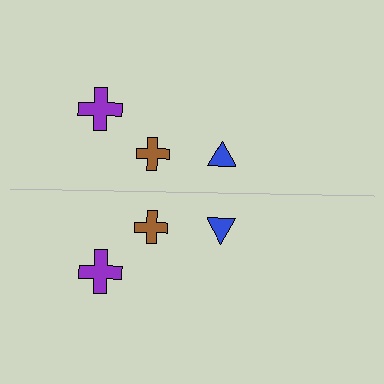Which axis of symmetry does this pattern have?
The pattern has a horizontal axis of symmetry running through the center of the image.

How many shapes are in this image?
There are 6 shapes in this image.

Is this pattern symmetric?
Yes, this pattern has bilateral (reflection) symmetry.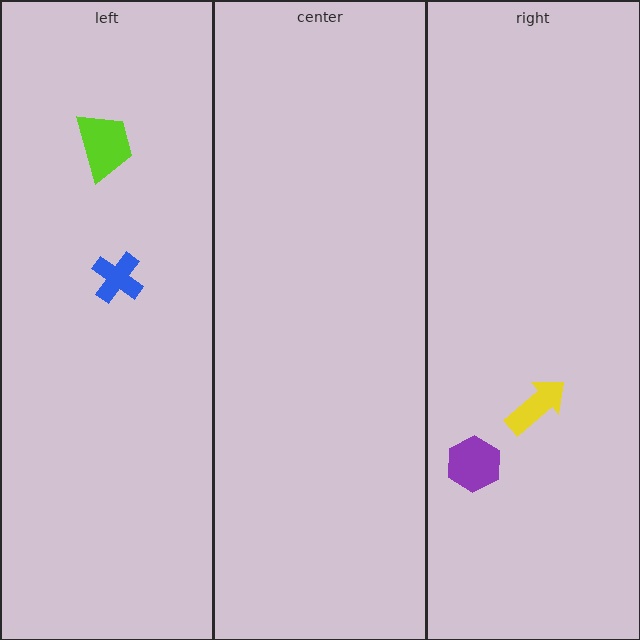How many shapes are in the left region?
2.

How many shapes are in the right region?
2.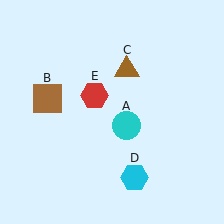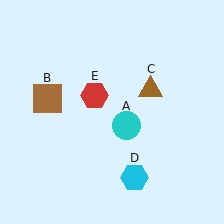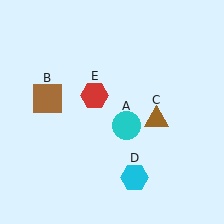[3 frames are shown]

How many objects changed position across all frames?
1 object changed position: brown triangle (object C).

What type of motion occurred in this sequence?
The brown triangle (object C) rotated clockwise around the center of the scene.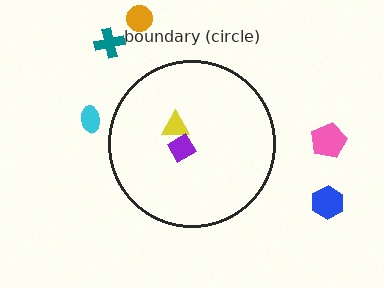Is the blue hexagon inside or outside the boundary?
Outside.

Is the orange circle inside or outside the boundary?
Outside.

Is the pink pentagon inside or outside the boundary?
Outside.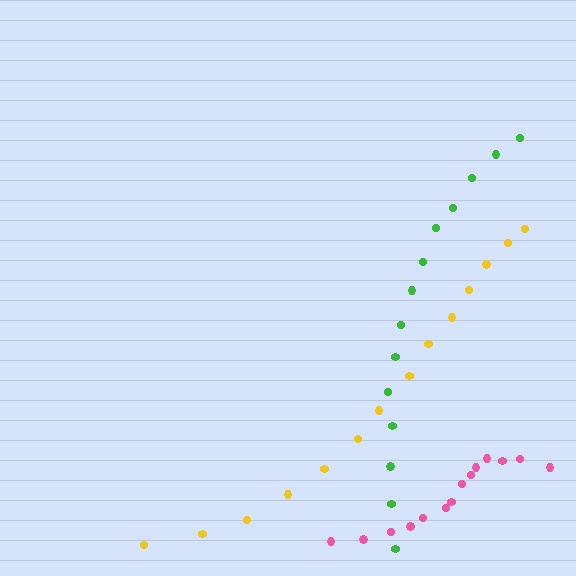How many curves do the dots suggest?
There are 3 distinct paths.